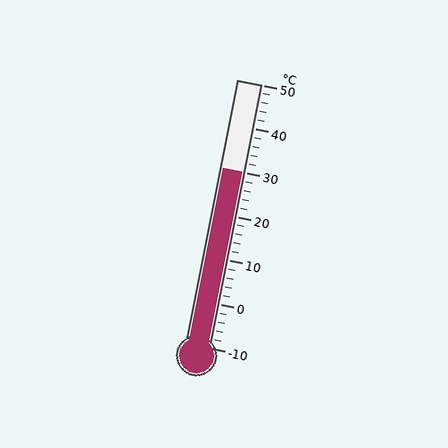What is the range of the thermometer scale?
The thermometer scale ranges from -10°C to 50°C.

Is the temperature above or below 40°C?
The temperature is below 40°C.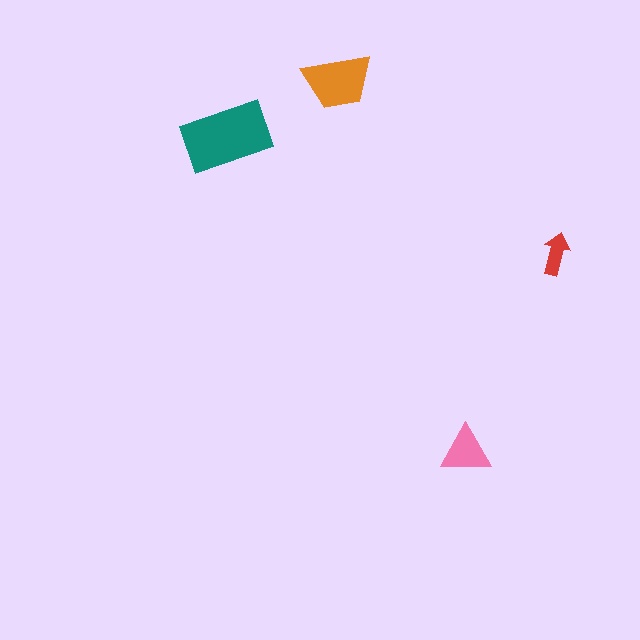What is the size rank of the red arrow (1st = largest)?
4th.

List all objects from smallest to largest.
The red arrow, the pink triangle, the orange trapezoid, the teal rectangle.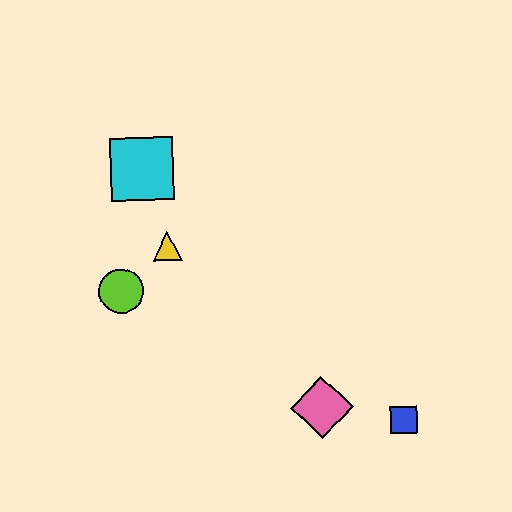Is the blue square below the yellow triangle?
Yes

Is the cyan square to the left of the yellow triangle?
Yes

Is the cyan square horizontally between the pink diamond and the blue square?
No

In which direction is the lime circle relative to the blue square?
The lime circle is to the left of the blue square.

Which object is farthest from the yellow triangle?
The blue square is farthest from the yellow triangle.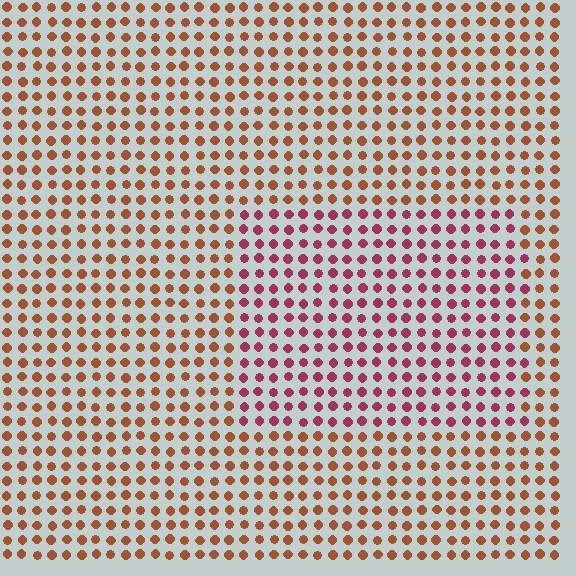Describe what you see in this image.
The image is filled with small brown elements in a uniform arrangement. A rectangle-shaped region is visible where the elements are tinted to a slightly different hue, forming a subtle color boundary.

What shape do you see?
I see a rectangle.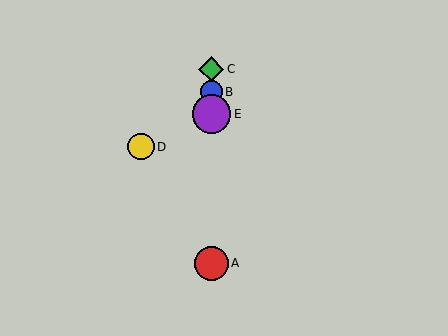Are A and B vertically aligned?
Yes, both are at x≈211.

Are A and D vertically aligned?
No, A is at x≈211 and D is at x≈141.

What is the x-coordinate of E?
Object E is at x≈211.